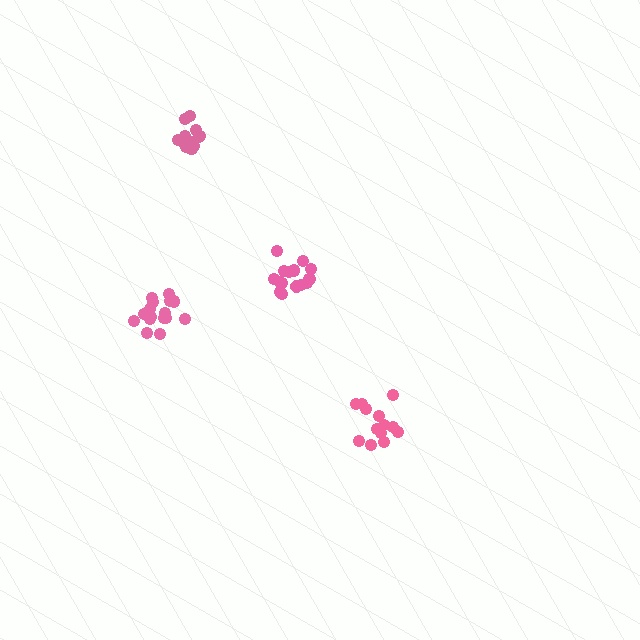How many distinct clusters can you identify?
There are 4 distinct clusters.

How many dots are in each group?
Group 1: 18 dots, Group 2: 14 dots, Group 3: 16 dots, Group 4: 13 dots (61 total).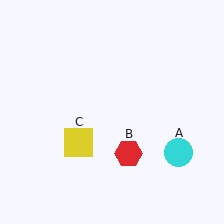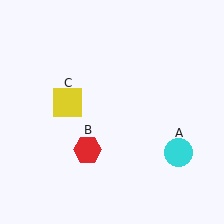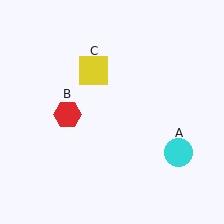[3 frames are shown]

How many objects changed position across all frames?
2 objects changed position: red hexagon (object B), yellow square (object C).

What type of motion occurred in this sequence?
The red hexagon (object B), yellow square (object C) rotated clockwise around the center of the scene.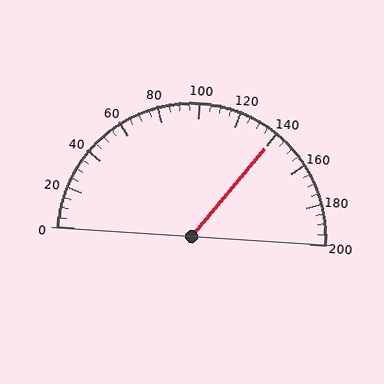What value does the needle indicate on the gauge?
The needle indicates approximately 140.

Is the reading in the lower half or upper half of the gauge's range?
The reading is in the upper half of the range (0 to 200).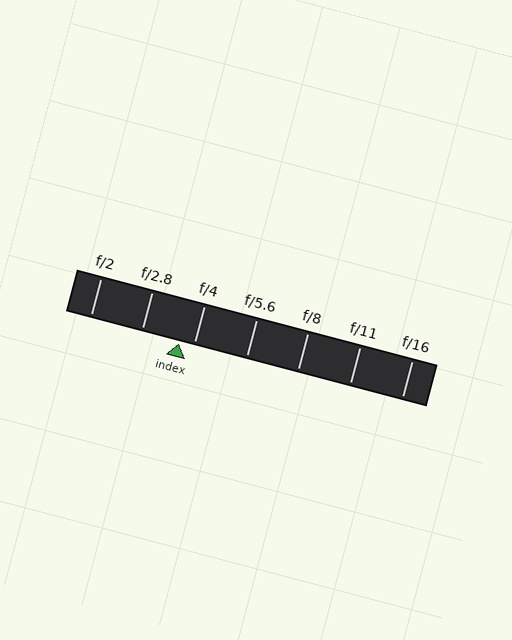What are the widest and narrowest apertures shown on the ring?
The widest aperture shown is f/2 and the narrowest is f/16.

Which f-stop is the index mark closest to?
The index mark is closest to f/4.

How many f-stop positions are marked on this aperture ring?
There are 7 f-stop positions marked.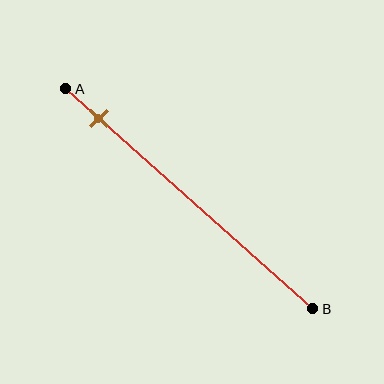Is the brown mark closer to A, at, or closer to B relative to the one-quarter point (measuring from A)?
The brown mark is closer to point A than the one-quarter point of segment AB.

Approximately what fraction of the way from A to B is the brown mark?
The brown mark is approximately 15% of the way from A to B.